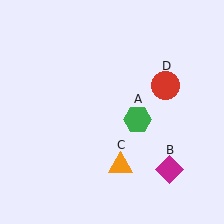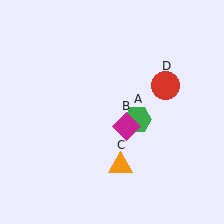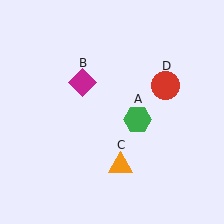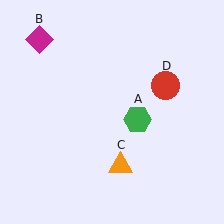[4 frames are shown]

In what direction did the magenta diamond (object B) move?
The magenta diamond (object B) moved up and to the left.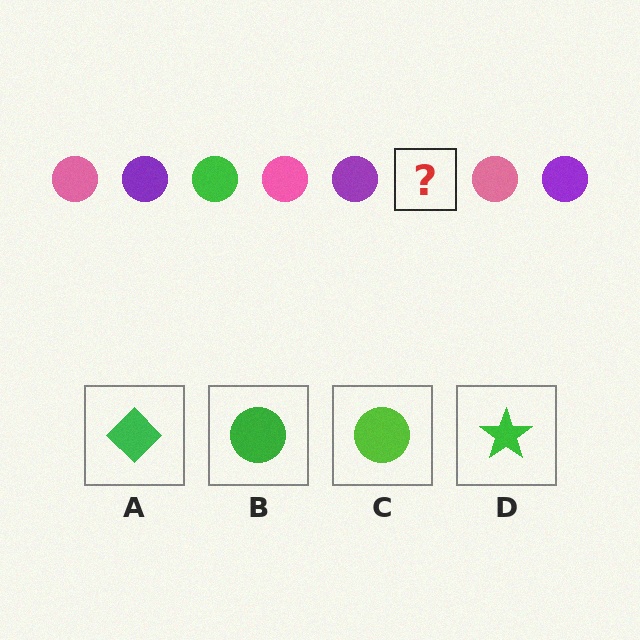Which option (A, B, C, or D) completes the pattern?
B.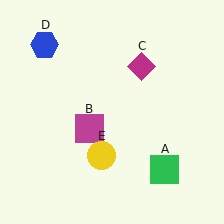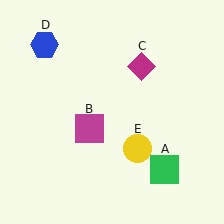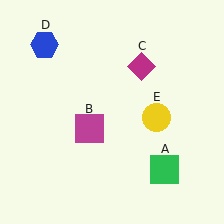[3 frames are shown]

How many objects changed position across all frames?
1 object changed position: yellow circle (object E).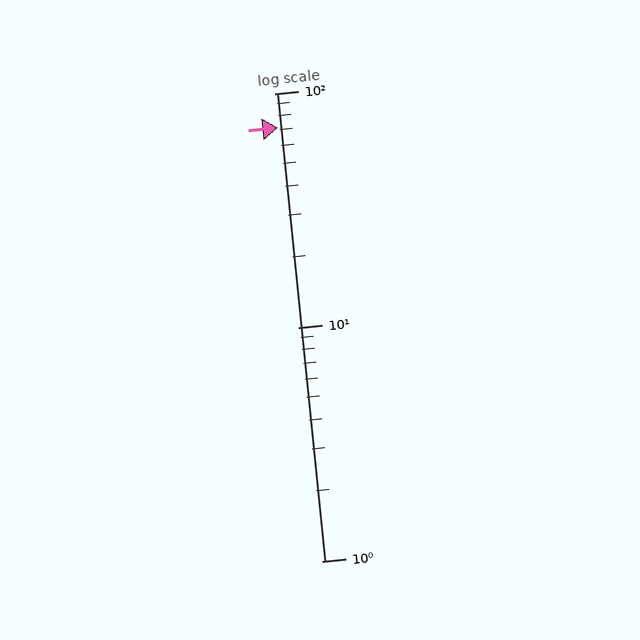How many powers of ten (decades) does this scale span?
The scale spans 2 decades, from 1 to 100.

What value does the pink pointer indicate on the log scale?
The pointer indicates approximately 71.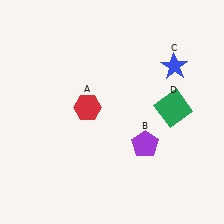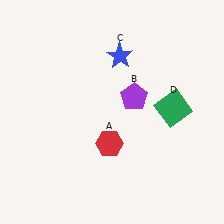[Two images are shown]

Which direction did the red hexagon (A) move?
The red hexagon (A) moved down.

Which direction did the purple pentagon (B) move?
The purple pentagon (B) moved up.